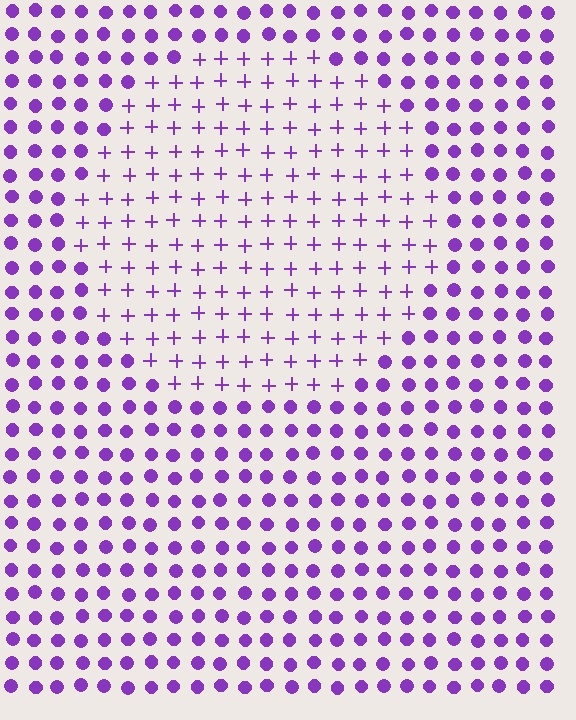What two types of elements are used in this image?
The image uses plus signs inside the circle region and circles outside it.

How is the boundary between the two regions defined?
The boundary is defined by a change in element shape: plus signs inside vs. circles outside. All elements share the same color and spacing.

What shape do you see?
I see a circle.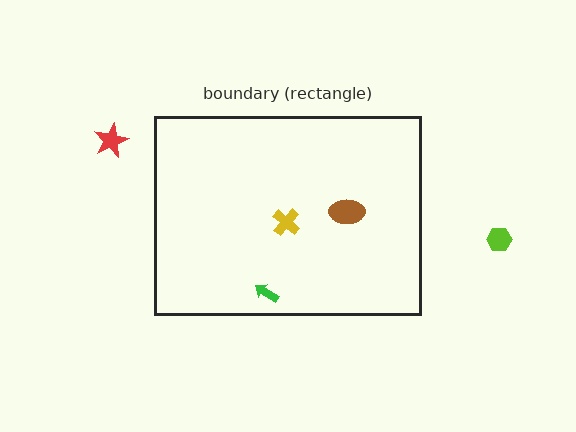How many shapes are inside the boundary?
3 inside, 2 outside.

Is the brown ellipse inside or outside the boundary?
Inside.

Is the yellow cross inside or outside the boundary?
Inside.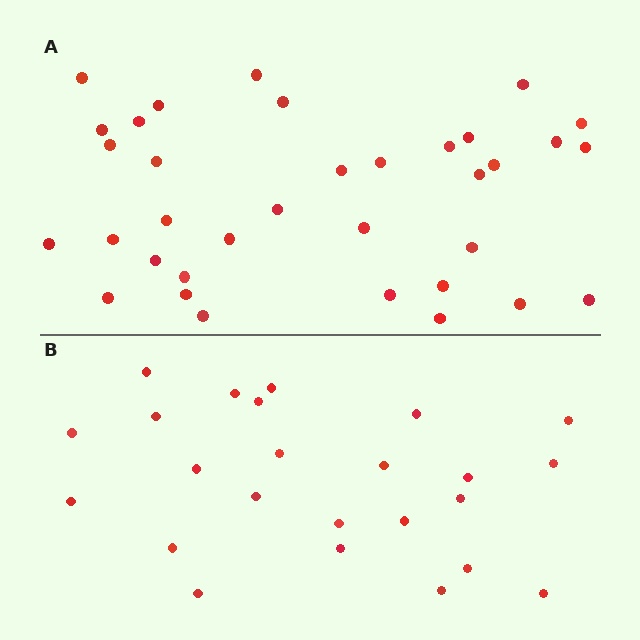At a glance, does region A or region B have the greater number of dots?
Region A (the top region) has more dots.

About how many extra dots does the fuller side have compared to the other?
Region A has roughly 12 or so more dots than region B.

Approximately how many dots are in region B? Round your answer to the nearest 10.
About 20 dots. (The exact count is 24, which rounds to 20.)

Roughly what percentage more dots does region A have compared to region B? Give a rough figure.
About 45% more.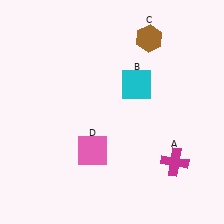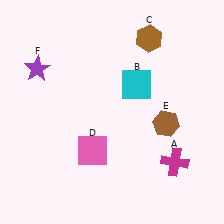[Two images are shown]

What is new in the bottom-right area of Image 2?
A brown hexagon (E) was added in the bottom-right area of Image 2.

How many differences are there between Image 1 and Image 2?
There are 2 differences between the two images.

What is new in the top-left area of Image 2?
A purple star (F) was added in the top-left area of Image 2.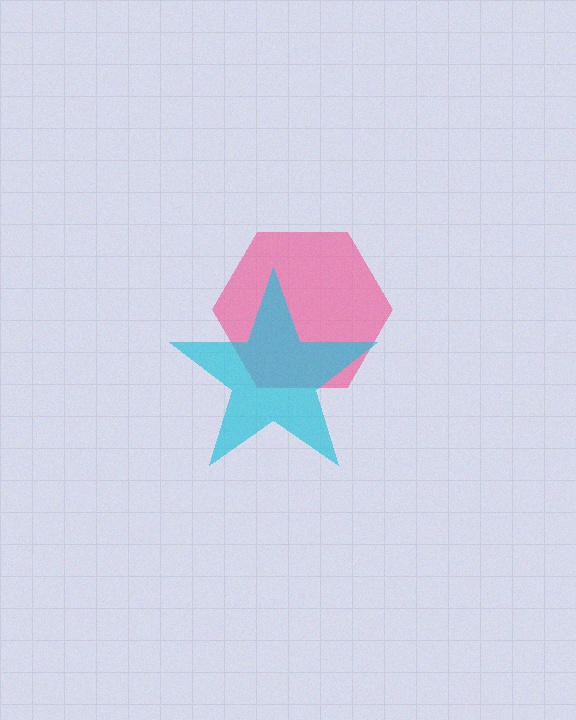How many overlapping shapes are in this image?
There are 2 overlapping shapes in the image.